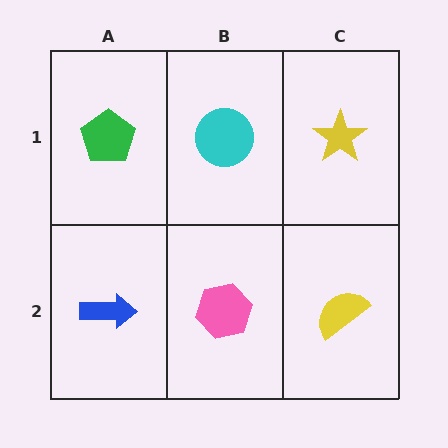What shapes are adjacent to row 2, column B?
A cyan circle (row 1, column B), a blue arrow (row 2, column A), a yellow semicircle (row 2, column C).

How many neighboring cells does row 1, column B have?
3.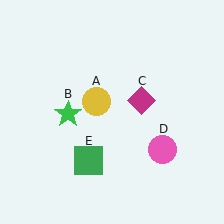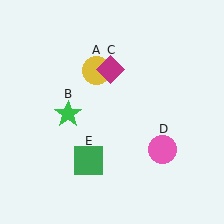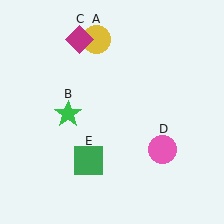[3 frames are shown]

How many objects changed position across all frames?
2 objects changed position: yellow circle (object A), magenta diamond (object C).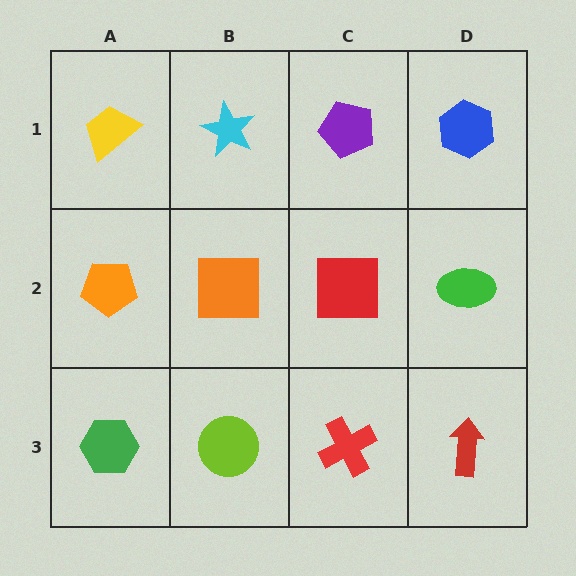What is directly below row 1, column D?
A green ellipse.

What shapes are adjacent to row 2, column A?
A yellow trapezoid (row 1, column A), a green hexagon (row 3, column A), an orange square (row 2, column B).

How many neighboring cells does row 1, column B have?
3.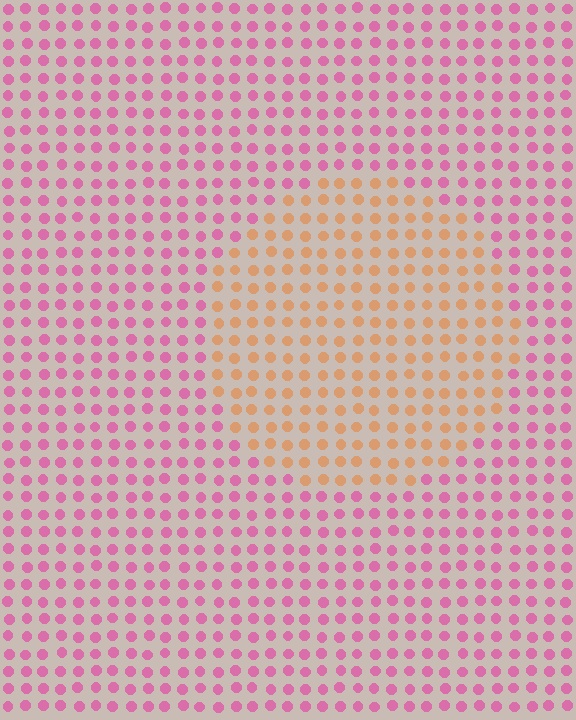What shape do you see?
I see a circle.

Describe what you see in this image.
The image is filled with small pink elements in a uniform arrangement. A circle-shaped region is visible where the elements are tinted to a slightly different hue, forming a subtle color boundary.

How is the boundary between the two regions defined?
The boundary is defined purely by a slight shift in hue (about 59 degrees). Spacing, size, and orientation are identical on both sides.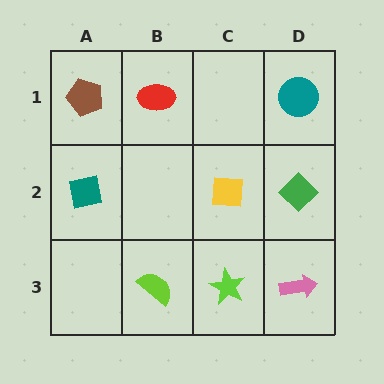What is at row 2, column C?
A yellow square.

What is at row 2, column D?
A green diamond.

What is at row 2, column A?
A teal square.